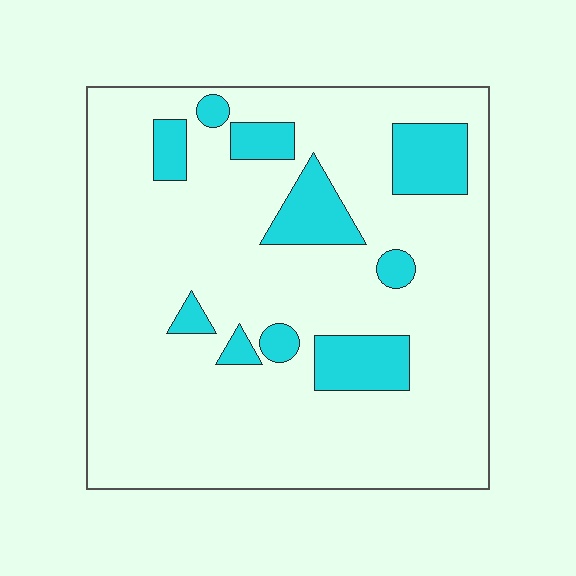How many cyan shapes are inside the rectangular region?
10.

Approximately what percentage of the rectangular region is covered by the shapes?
Approximately 15%.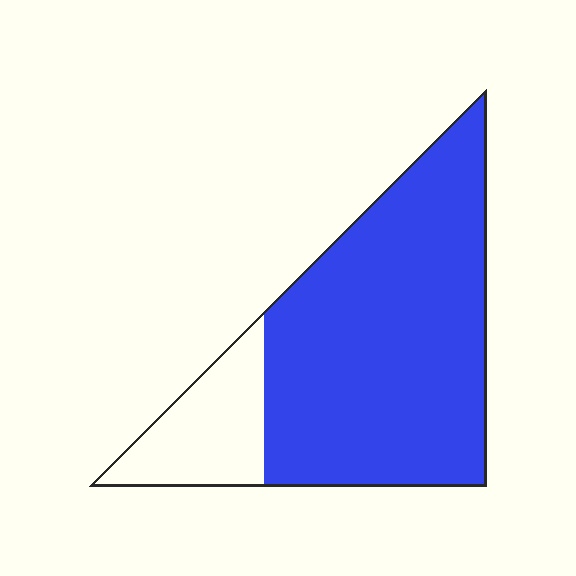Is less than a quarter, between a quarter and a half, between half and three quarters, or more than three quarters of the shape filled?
More than three quarters.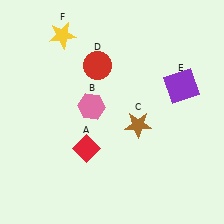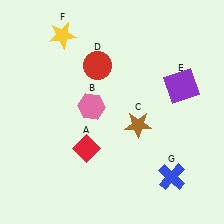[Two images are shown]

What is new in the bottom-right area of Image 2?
A blue cross (G) was added in the bottom-right area of Image 2.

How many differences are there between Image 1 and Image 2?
There is 1 difference between the two images.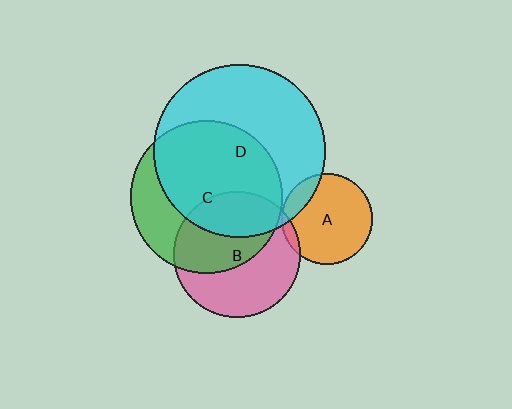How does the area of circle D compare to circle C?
Approximately 1.3 times.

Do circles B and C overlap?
Yes.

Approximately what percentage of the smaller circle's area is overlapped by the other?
Approximately 50%.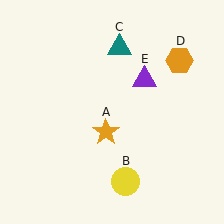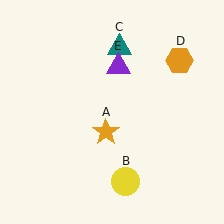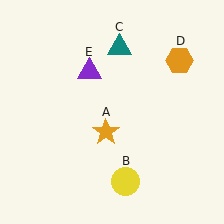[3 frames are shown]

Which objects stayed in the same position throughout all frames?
Orange star (object A) and yellow circle (object B) and teal triangle (object C) and orange hexagon (object D) remained stationary.